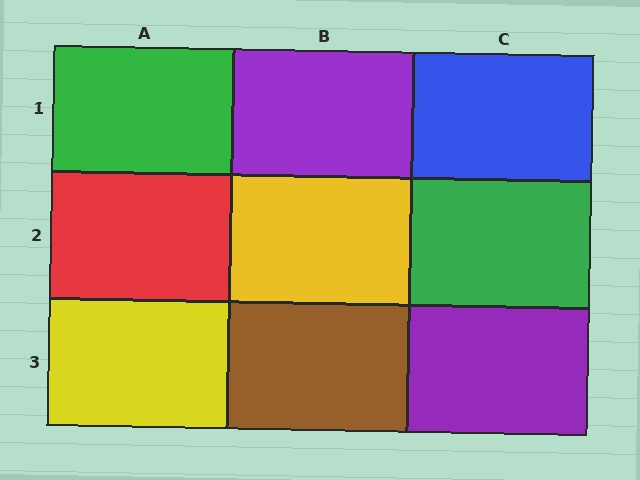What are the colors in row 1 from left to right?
Green, purple, blue.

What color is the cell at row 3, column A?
Yellow.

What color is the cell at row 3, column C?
Purple.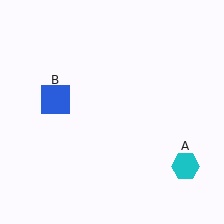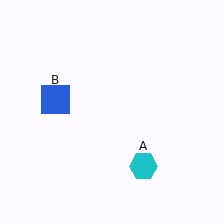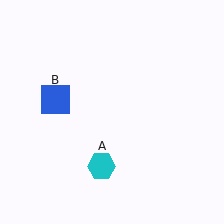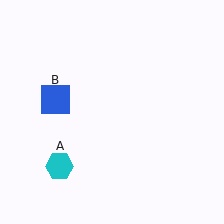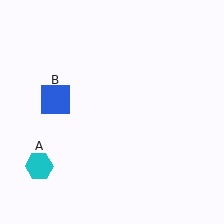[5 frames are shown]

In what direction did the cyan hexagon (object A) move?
The cyan hexagon (object A) moved left.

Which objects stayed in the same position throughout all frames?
Blue square (object B) remained stationary.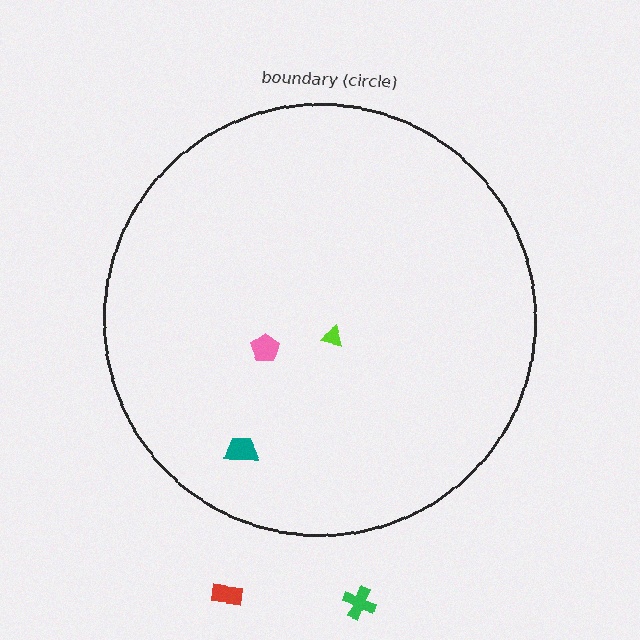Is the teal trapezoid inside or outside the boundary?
Inside.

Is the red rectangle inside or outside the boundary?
Outside.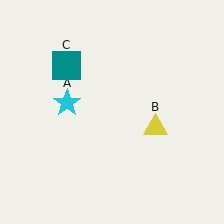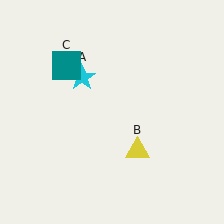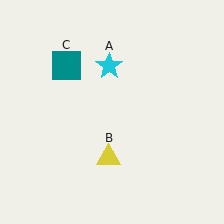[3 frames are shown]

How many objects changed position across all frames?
2 objects changed position: cyan star (object A), yellow triangle (object B).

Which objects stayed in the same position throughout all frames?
Teal square (object C) remained stationary.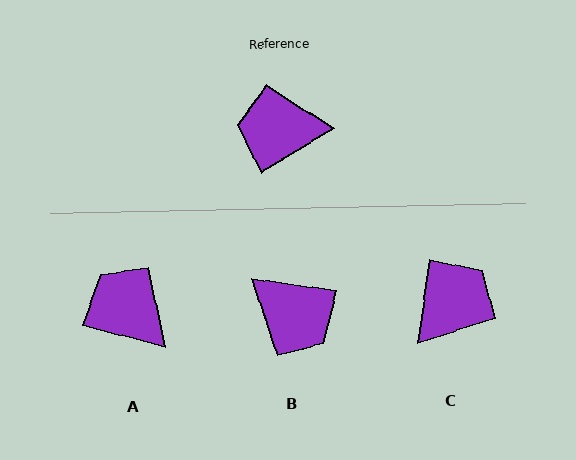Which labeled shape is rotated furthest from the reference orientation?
B, about 140 degrees away.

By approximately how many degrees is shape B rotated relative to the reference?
Approximately 140 degrees counter-clockwise.